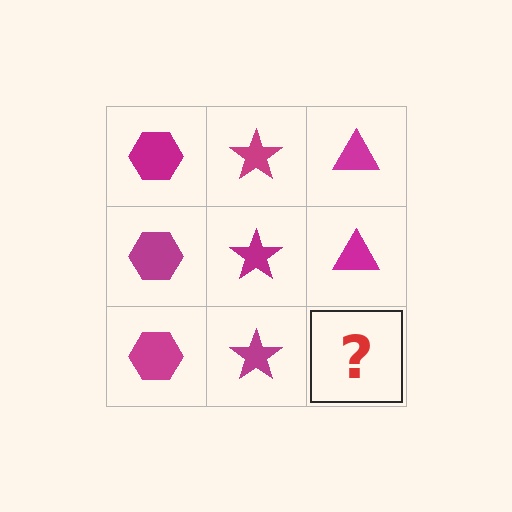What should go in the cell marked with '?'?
The missing cell should contain a magenta triangle.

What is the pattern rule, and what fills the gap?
The rule is that each column has a consistent shape. The gap should be filled with a magenta triangle.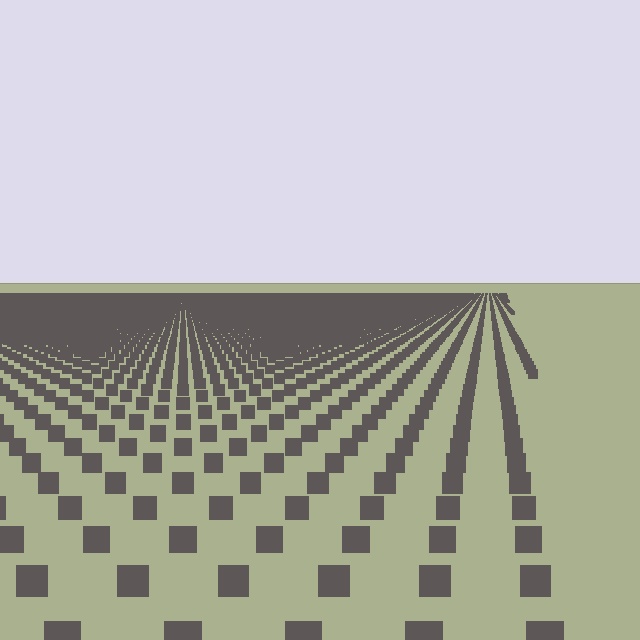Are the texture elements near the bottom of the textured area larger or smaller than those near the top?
Larger. Near the bottom, elements are closer to the viewer and appear at a bigger on-screen size.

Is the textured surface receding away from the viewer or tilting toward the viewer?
The surface is receding away from the viewer. Texture elements get smaller and denser toward the top.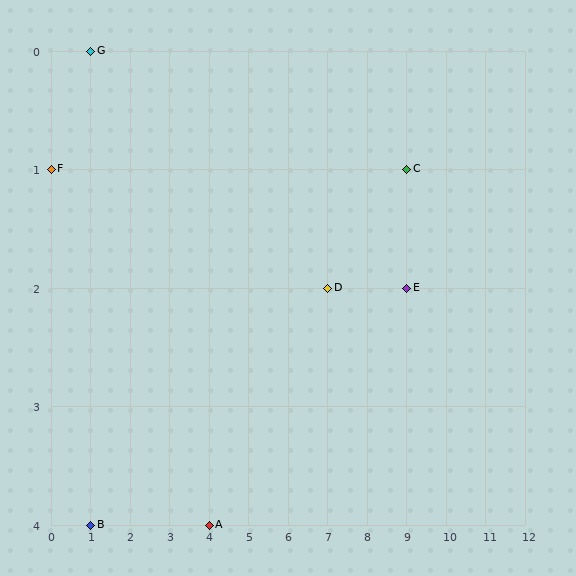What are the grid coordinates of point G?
Point G is at grid coordinates (1, 0).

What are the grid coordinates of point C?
Point C is at grid coordinates (9, 1).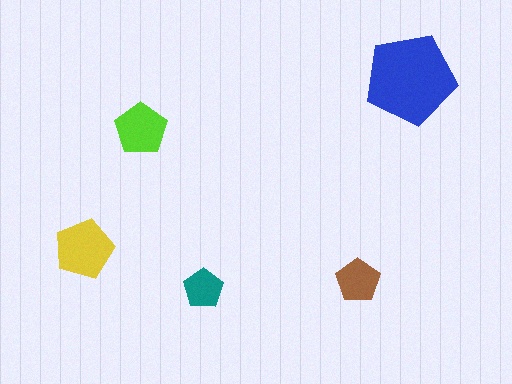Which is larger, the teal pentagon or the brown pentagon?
The brown one.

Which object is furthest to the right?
The blue pentagon is rightmost.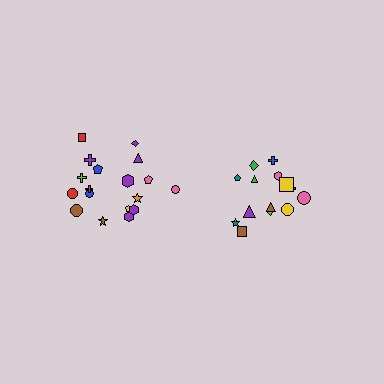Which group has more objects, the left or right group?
The left group.